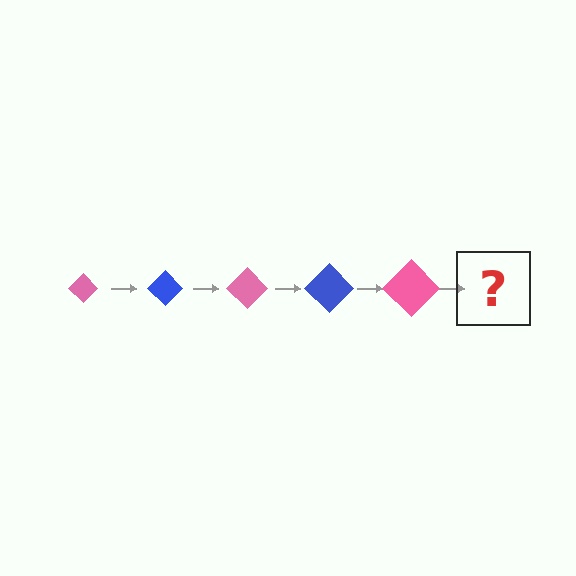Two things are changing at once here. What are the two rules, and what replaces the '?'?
The two rules are that the diamond grows larger each step and the color cycles through pink and blue. The '?' should be a blue diamond, larger than the previous one.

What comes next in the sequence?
The next element should be a blue diamond, larger than the previous one.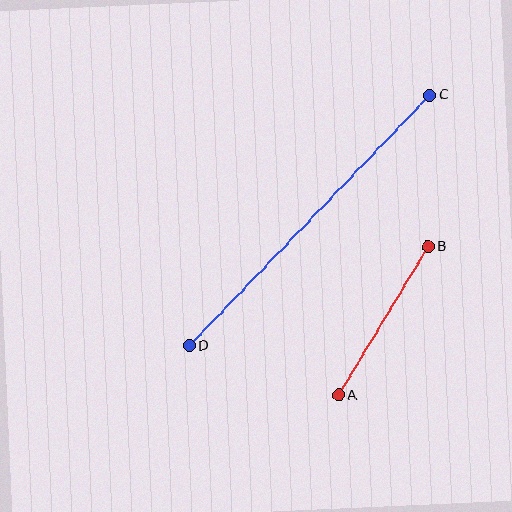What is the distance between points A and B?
The distance is approximately 174 pixels.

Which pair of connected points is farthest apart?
Points C and D are farthest apart.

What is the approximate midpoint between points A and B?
The midpoint is at approximately (383, 321) pixels.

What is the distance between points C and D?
The distance is approximately 347 pixels.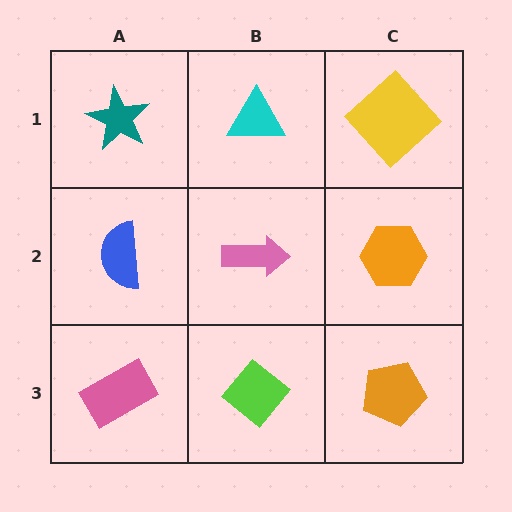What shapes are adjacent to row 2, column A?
A teal star (row 1, column A), a pink rectangle (row 3, column A), a pink arrow (row 2, column B).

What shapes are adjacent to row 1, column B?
A pink arrow (row 2, column B), a teal star (row 1, column A), a yellow diamond (row 1, column C).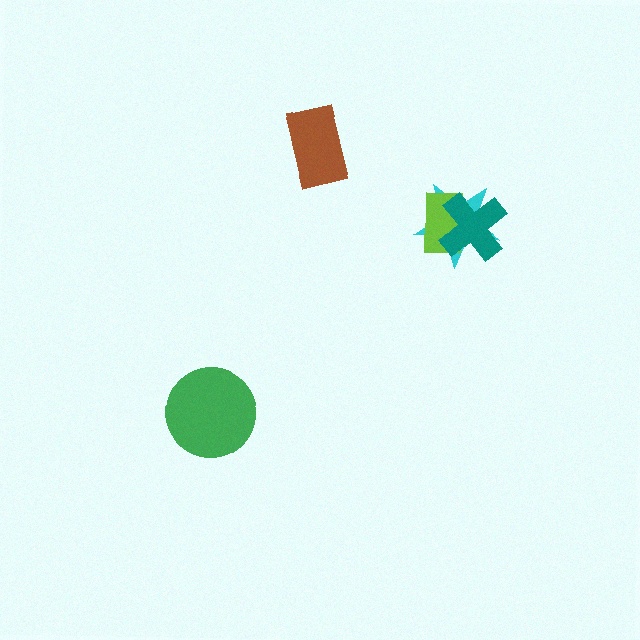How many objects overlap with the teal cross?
2 objects overlap with the teal cross.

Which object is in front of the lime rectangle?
The teal cross is in front of the lime rectangle.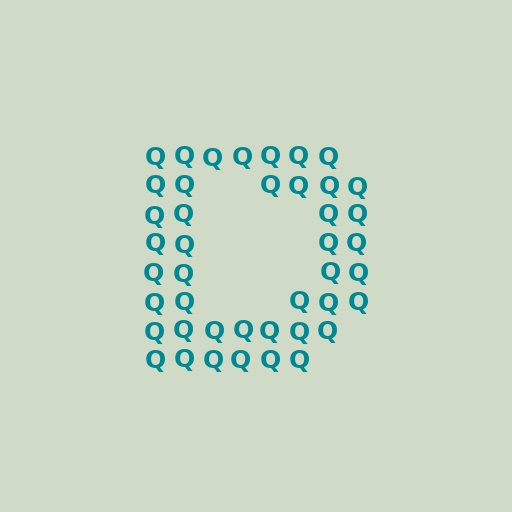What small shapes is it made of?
It is made of small letter Q's.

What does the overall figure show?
The overall figure shows the letter D.